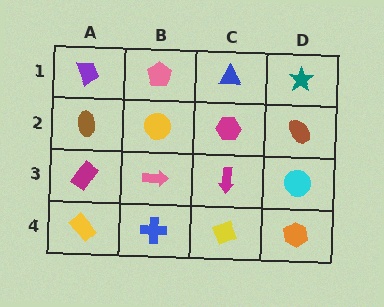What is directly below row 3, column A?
A yellow rectangle.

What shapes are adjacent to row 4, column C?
A magenta arrow (row 3, column C), a blue cross (row 4, column B), an orange hexagon (row 4, column D).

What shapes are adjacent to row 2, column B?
A pink pentagon (row 1, column B), a pink arrow (row 3, column B), a brown ellipse (row 2, column A), a magenta hexagon (row 2, column C).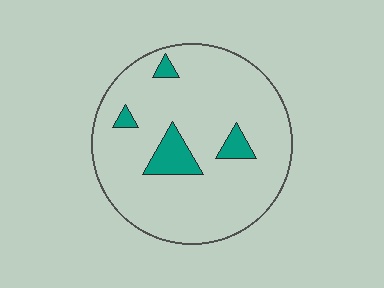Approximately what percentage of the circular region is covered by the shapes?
Approximately 10%.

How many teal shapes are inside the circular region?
4.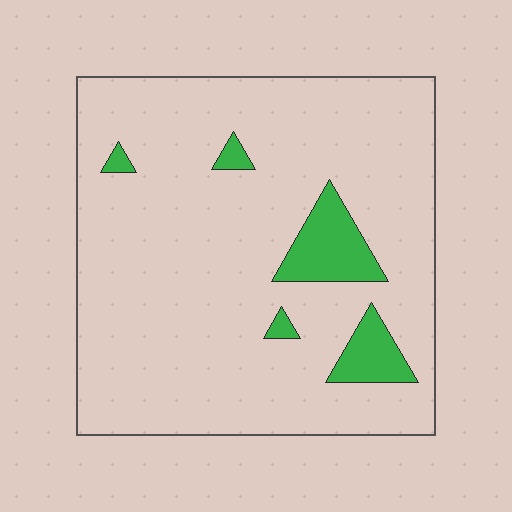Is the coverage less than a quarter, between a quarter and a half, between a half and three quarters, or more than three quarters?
Less than a quarter.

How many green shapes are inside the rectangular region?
5.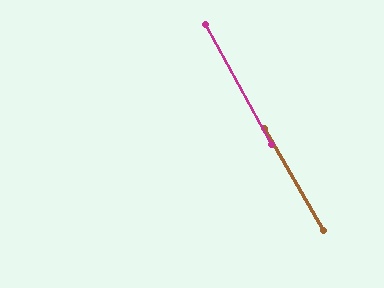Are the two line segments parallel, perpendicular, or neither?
Parallel — their directions differ by only 1.3°.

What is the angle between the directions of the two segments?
Approximately 1 degree.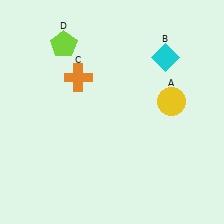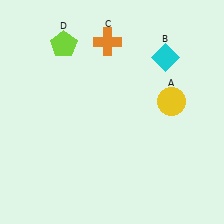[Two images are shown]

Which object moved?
The orange cross (C) moved up.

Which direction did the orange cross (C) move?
The orange cross (C) moved up.